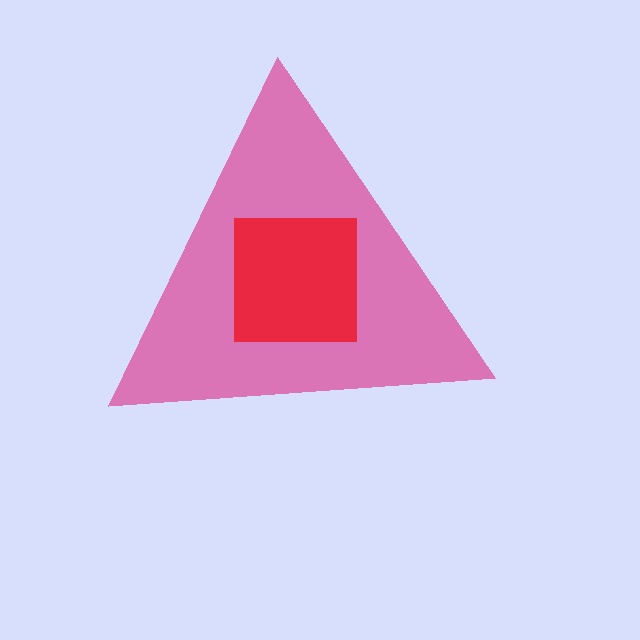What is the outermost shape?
The pink triangle.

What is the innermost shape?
The red square.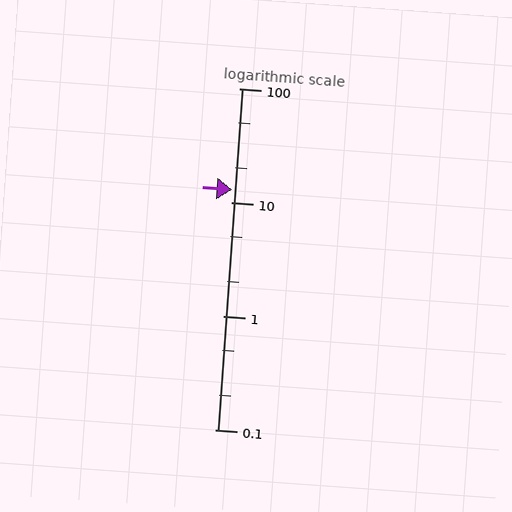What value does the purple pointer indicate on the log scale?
The pointer indicates approximately 13.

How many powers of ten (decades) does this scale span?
The scale spans 3 decades, from 0.1 to 100.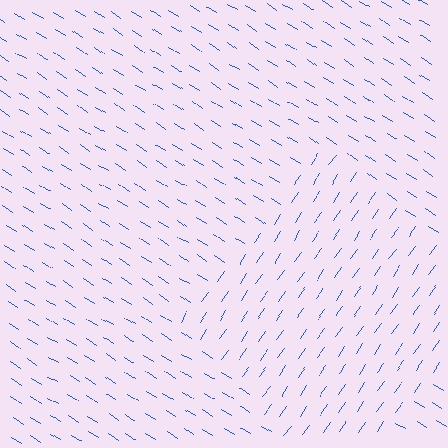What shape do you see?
I see a diamond.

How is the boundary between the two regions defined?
The boundary is defined purely by a change in line orientation (approximately 88 degrees difference). All lines are the same color and thickness.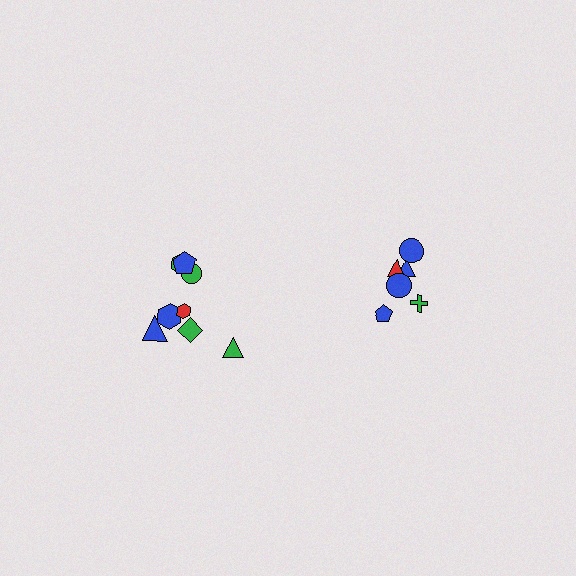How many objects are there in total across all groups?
There are 14 objects.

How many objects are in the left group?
There are 8 objects.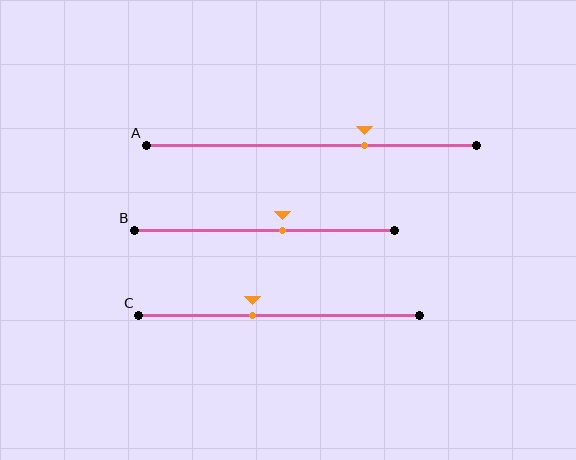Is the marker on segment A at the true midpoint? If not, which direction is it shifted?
No, the marker on segment A is shifted to the right by about 16% of the segment length.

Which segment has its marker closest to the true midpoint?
Segment B has its marker closest to the true midpoint.